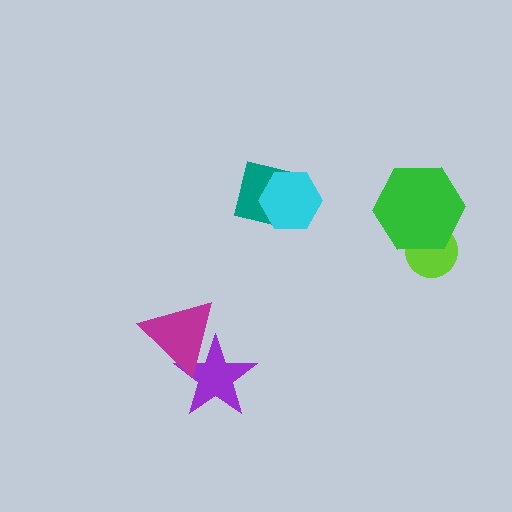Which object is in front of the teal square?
The cyan hexagon is in front of the teal square.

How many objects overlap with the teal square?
1 object overlaps with the teal square.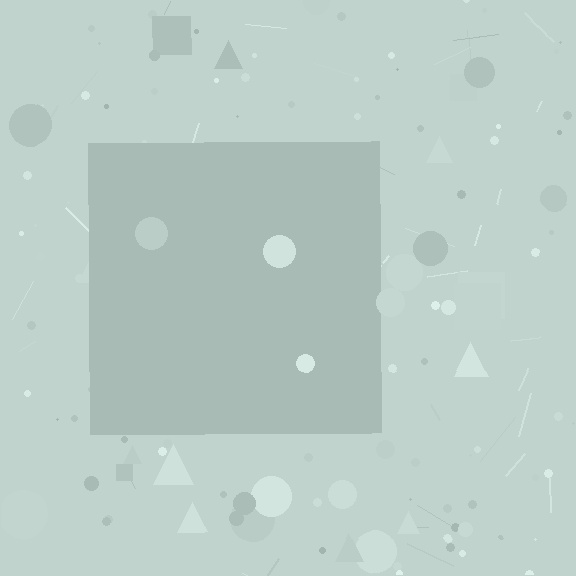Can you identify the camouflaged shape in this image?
The camouflaged shape is a square.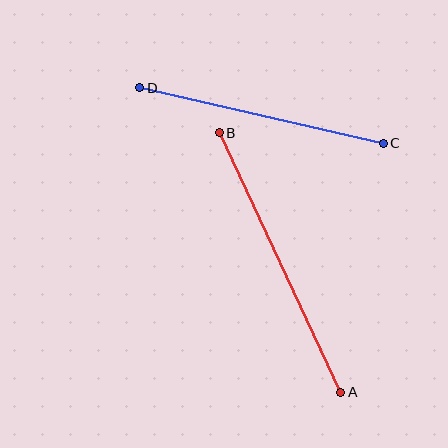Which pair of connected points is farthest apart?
Points A and B are farthest apart.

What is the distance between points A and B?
The distance is approximately 286 pixels.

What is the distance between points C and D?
The distance is approximately 250 pixels.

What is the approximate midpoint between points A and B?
The midpoint is at approximately (280, 262) pixels.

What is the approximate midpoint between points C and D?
The midpoint is at approximately (261, 116) pixels.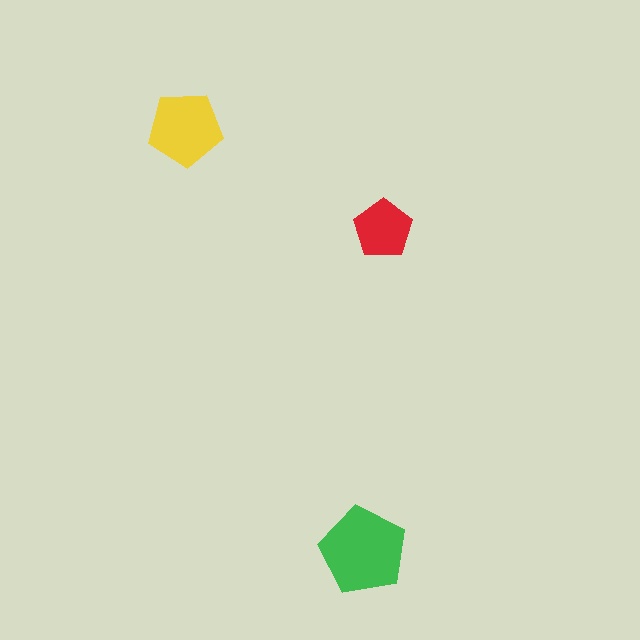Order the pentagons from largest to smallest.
the green one, the yellow one, the red one.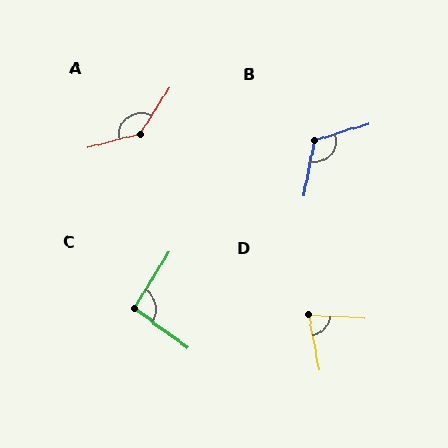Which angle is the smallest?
D, at approximately 75 degrees.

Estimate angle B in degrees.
Approximately 119 degrees.